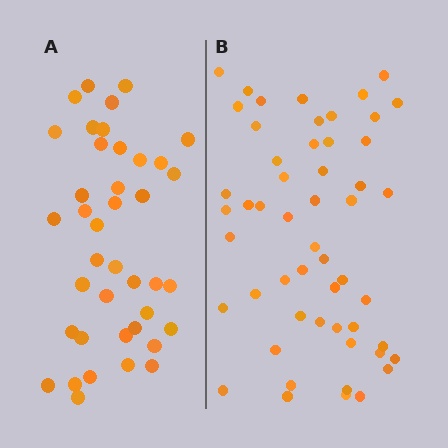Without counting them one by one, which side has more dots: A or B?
Region B (the right region) has more dots.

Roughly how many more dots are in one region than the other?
Region B has approximately 15 more dots than region A.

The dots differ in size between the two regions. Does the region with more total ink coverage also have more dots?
No. Region A has more total ink coverage because its dots are larger, but region B actually contains more individual dots. Total area can be misleading — the number of items is what matters here.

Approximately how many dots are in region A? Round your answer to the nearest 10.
About 40 dots.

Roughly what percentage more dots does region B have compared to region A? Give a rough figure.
About 30% more.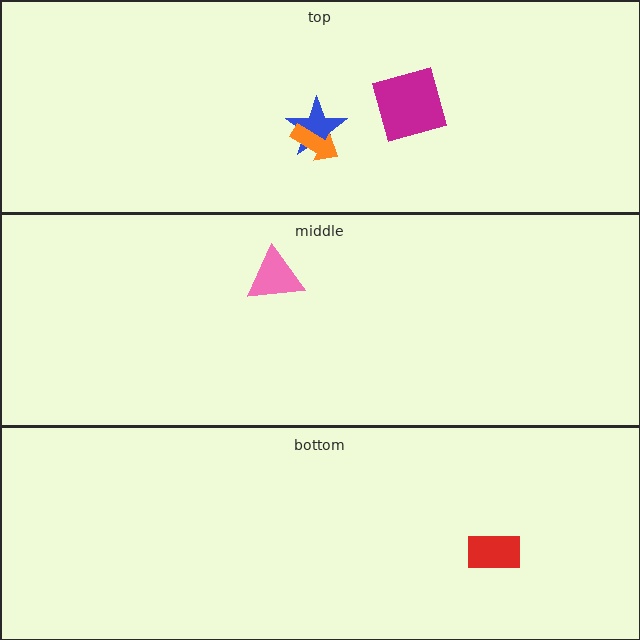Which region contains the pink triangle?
The middle region.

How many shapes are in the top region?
3.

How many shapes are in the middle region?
1.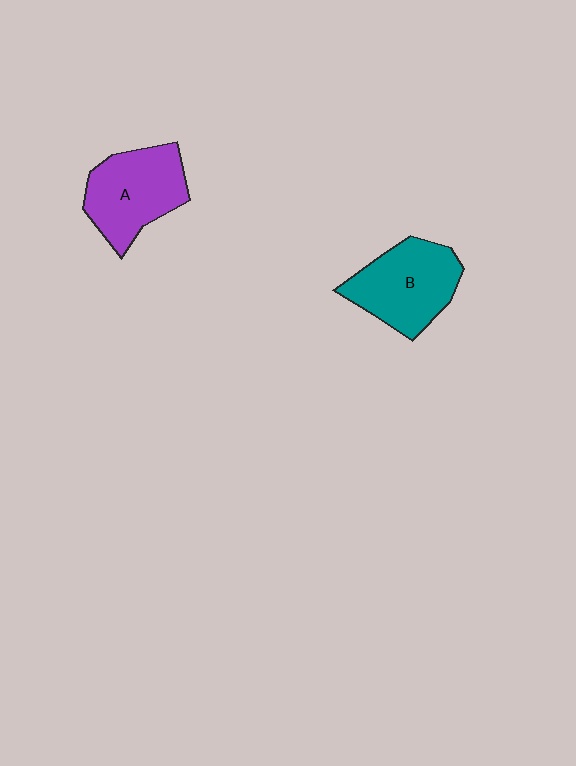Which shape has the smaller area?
Shape A (purple).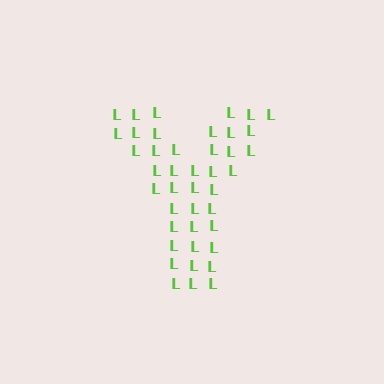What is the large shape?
The large shape is the letter Y.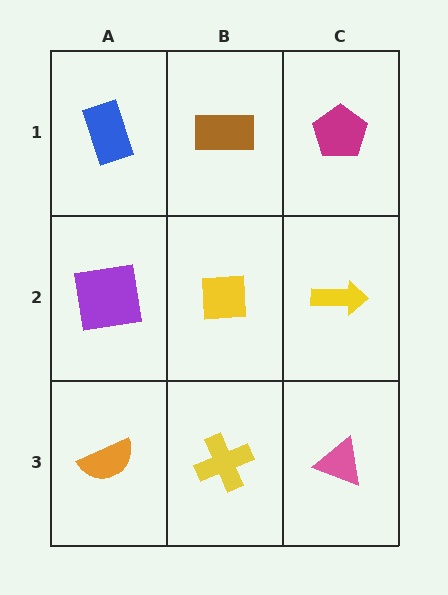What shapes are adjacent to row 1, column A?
A purple square (row 2, column A), a brown rectangle (row 1, column B).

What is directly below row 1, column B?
A yellow square.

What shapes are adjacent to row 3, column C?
A yellow arrow (row 2, column C), a yellow cross (row 3, column B).